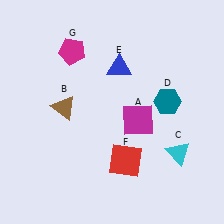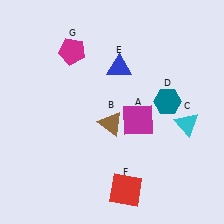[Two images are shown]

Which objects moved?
The objects that moved are: the brown triangle (B), the cyan triangle (C), the red square (F).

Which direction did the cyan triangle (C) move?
The cyan triangle (C) moved up.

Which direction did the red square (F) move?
The red square (F) moved down.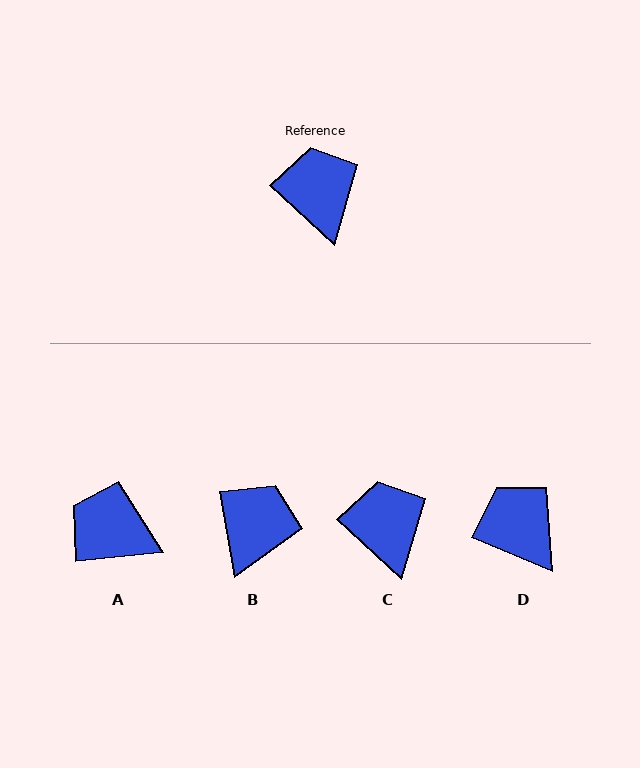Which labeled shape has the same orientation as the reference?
C.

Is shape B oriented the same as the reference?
No, it is off by about 38 degrees.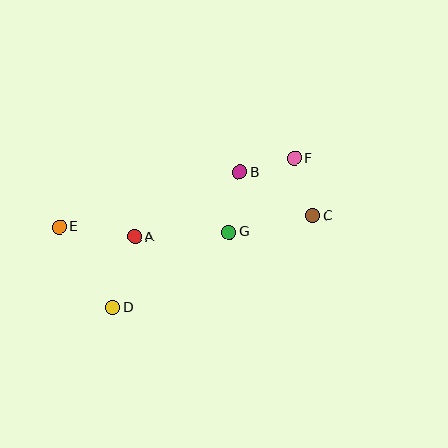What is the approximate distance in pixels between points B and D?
The distance between B and D is approximately 186 pixels.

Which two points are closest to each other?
Points B and F are closest to each other.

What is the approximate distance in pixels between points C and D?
The distance between C and D is approximately 220 pixels.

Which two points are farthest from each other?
Points C and E are farthest from each other.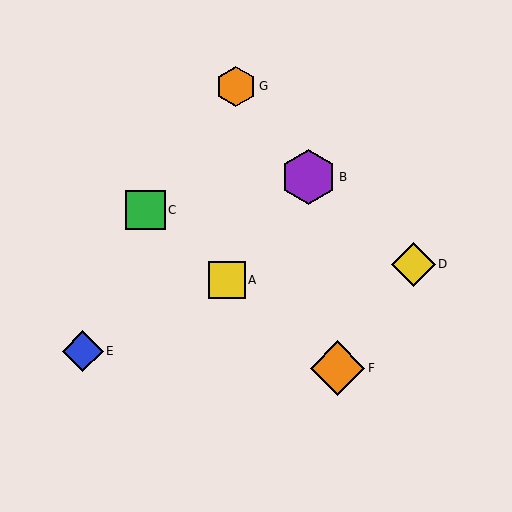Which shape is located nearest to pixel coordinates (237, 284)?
The yellow square (labeled A) at (227, 280) is nearest to that location.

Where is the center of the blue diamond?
The center of the blue diamond is at (83, 351).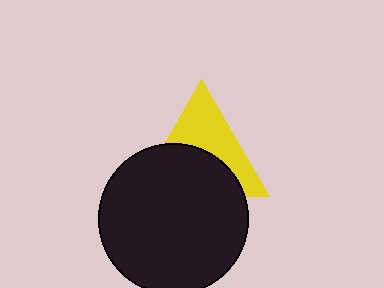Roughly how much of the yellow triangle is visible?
About half of it is visible (roughly 48%).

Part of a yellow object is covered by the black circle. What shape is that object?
It is a triangle.